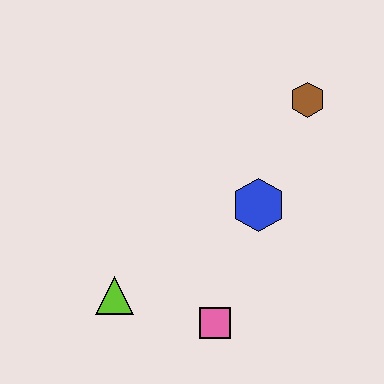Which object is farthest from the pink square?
The brown hexagon is farthest from the pink square.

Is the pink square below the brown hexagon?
Yes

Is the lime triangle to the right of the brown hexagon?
No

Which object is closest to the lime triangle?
The pink square is closest to the lime triangle.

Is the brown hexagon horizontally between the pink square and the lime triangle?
No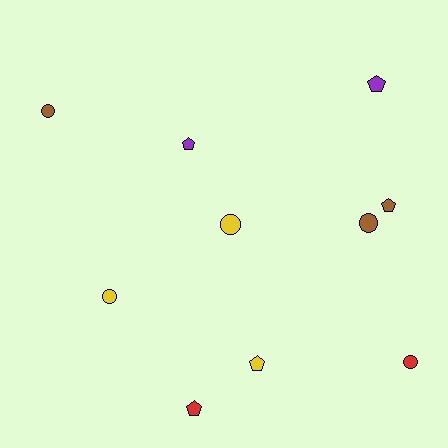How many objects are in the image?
There are 10 objects.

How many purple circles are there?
There are no purple circles.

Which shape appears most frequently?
Circle, with 5 objects.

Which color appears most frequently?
Yellow, with 3 objects.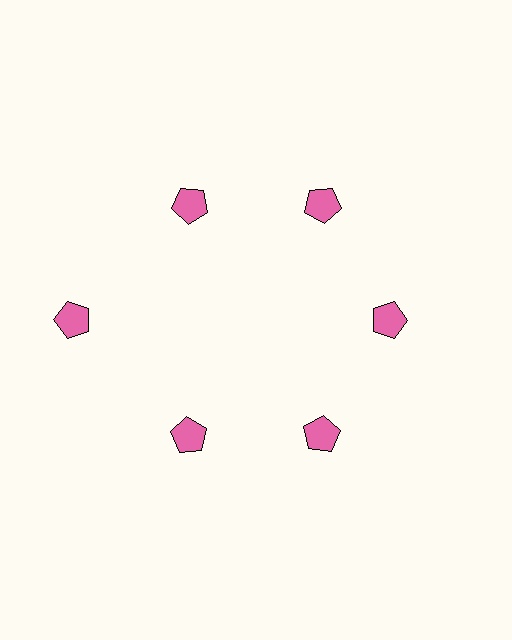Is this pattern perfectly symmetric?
No. The 6 pink pentagons are arranged in a ring, but one element near the 9 o'clock position is pushed outward from the center, breaking the 6-fold rotational symmetry.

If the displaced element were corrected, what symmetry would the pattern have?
It would have 6-fold rotational symmetry — the pattern would map onto itself every 60 degrees.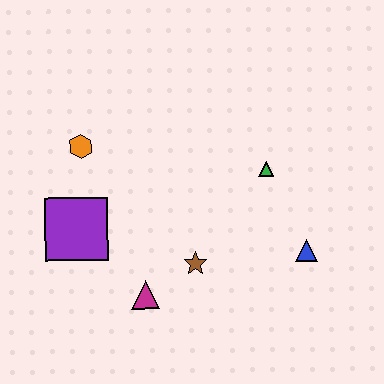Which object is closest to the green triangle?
The blue triangle is closest to the green triangle.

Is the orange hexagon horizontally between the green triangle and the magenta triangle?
No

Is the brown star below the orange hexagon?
Yes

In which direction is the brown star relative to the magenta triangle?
The brown star is to the right of the magenta triangle.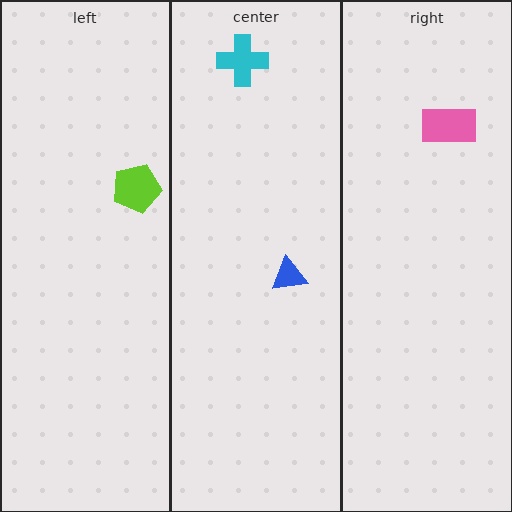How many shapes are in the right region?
1.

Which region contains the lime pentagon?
The left region.